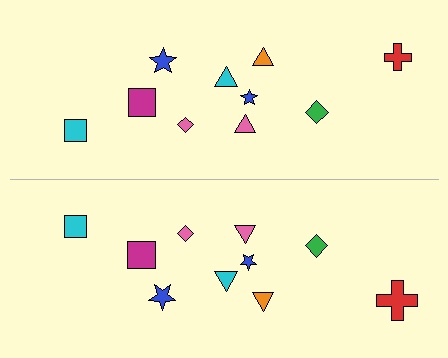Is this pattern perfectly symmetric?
No, the pattern is not perfectly symmetric. The red cross on the bottom side has a different size than its mirror counterpart.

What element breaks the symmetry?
The red cross on the bottom side has a different size than its mirror counterpart.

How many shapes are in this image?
There are 20 shapes in this image.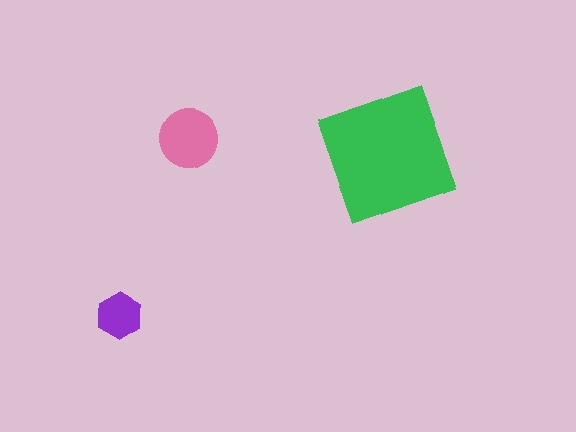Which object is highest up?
The pink circle is topmost.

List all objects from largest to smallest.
The green square, the pink circle, the purple hexagon.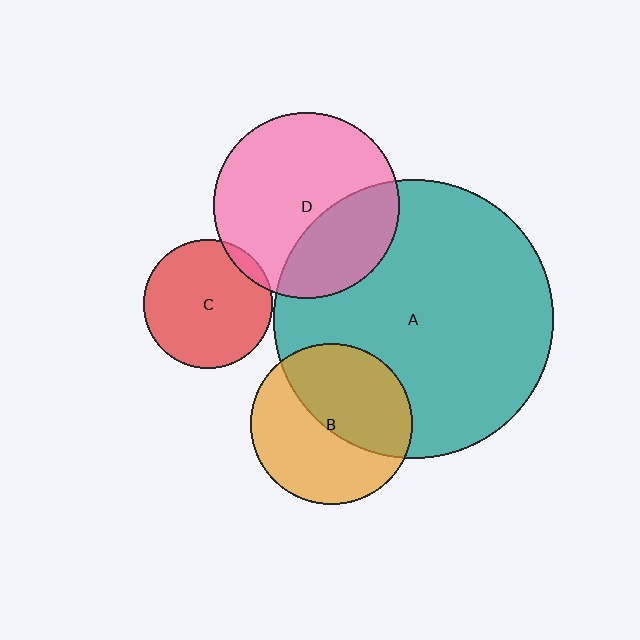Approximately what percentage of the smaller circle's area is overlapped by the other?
Approximately 50%.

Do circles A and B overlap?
Yes.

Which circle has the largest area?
Circle A (teal).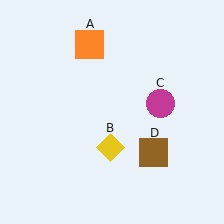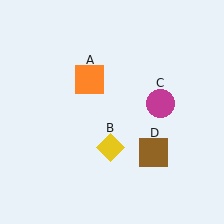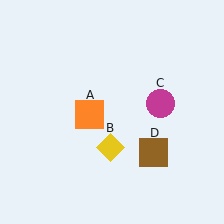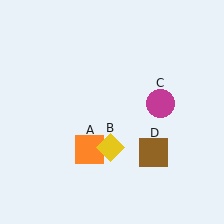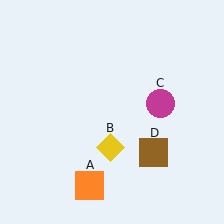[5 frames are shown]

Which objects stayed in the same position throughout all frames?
Yellow diamond (object B) and magenta circle (object C) and brown square (object D) remained stationary.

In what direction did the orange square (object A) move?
The orange square (object A) moved down.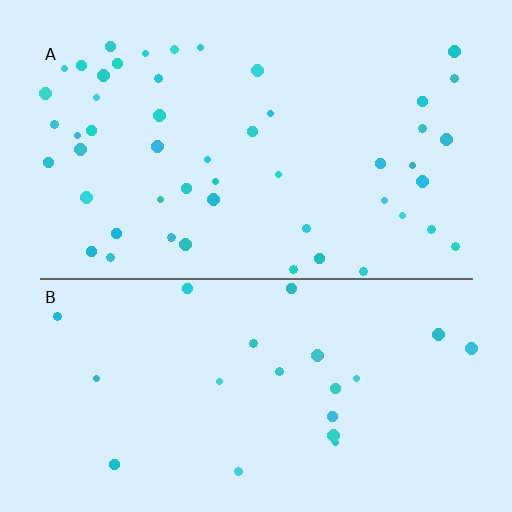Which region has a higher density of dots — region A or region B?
A (the top).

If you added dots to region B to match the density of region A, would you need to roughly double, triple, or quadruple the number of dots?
Approximately double.